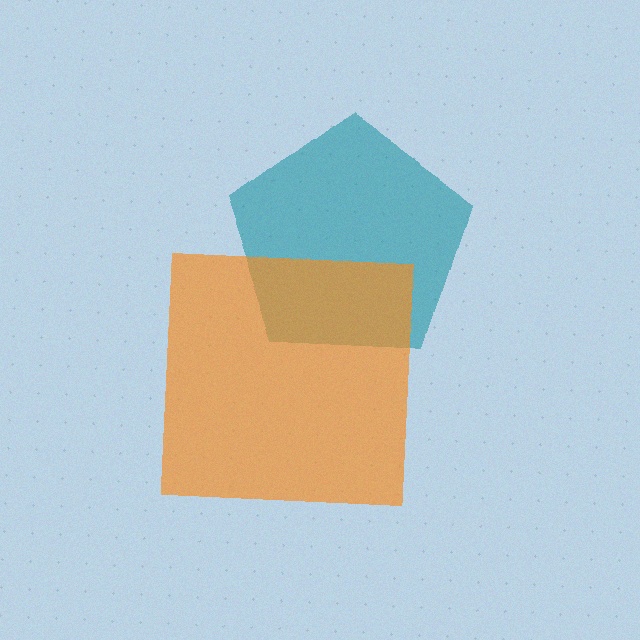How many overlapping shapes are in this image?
There are 2 overlapping shapes in the image.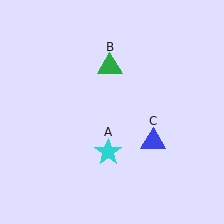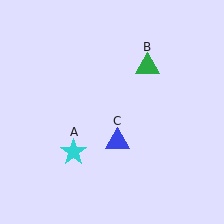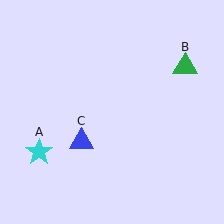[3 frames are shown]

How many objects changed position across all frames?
3 objects changed position: cyan star (object A), green triangle (object B), blue triangle (object C).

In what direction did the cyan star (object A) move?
The cyan star (object A) moved left.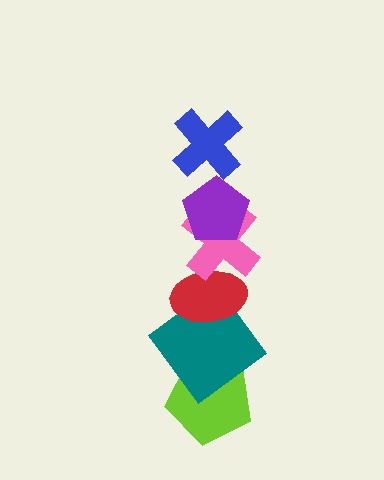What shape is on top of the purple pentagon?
The blue cross is on top of the purple pentagon.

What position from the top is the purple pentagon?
The purple pentagon is 2nd from the top.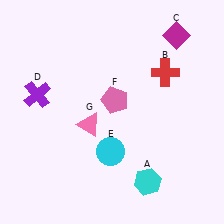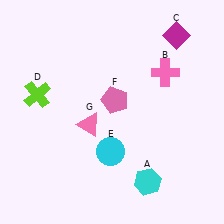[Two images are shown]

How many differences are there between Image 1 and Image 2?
There are 2 differences between the two images.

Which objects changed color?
B changed from red to pink. D changed from purple to lime.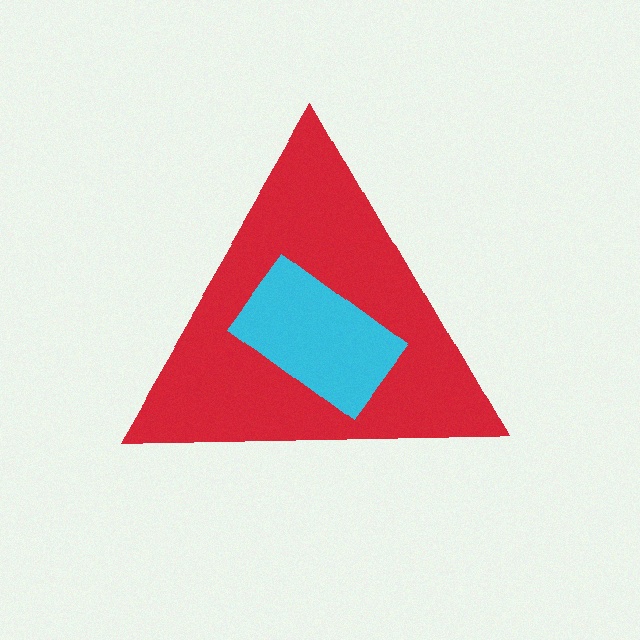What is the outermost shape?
The red triangle.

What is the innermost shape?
The cyan rectangle.